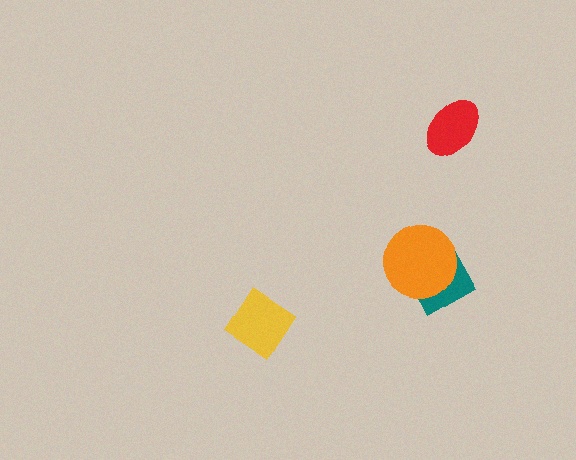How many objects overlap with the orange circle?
1 object overlaps with the orange circle.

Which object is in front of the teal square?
The orange circle is in front of the teal square.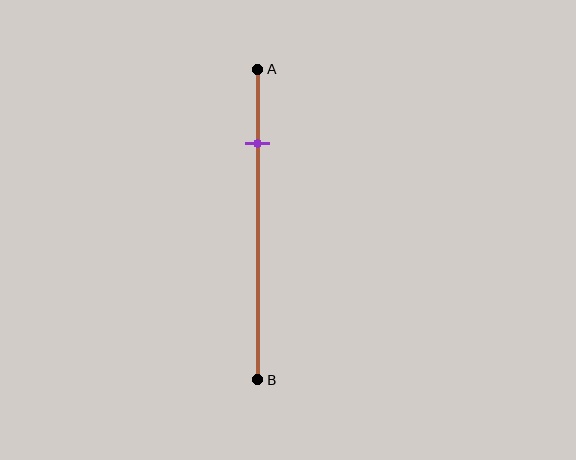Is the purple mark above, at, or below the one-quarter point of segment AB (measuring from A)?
The purple mark is approximately at the one-quarter point of segment AB.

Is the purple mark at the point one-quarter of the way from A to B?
Yes, the mark is approximately at the one-quarter point.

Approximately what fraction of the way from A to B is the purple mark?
The purple mark is approximately 25% of the way from A to B.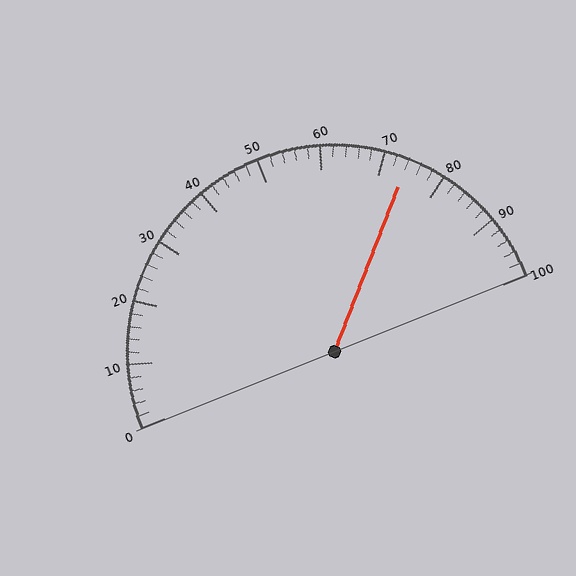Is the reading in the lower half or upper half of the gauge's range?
The reading is in the upper half of the range (0 to 100).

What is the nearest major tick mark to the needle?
The nearest major tick mark is 70.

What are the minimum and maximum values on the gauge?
The gauge ranges from 0 to 100.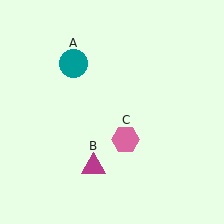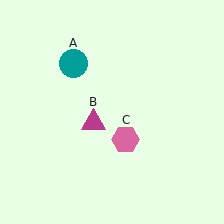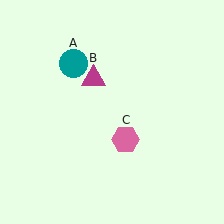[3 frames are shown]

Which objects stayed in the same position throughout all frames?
Teal circle (object A) and pink hexagon (object C) remained stationary.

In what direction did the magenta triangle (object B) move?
The magenta triangle (object B) moved up.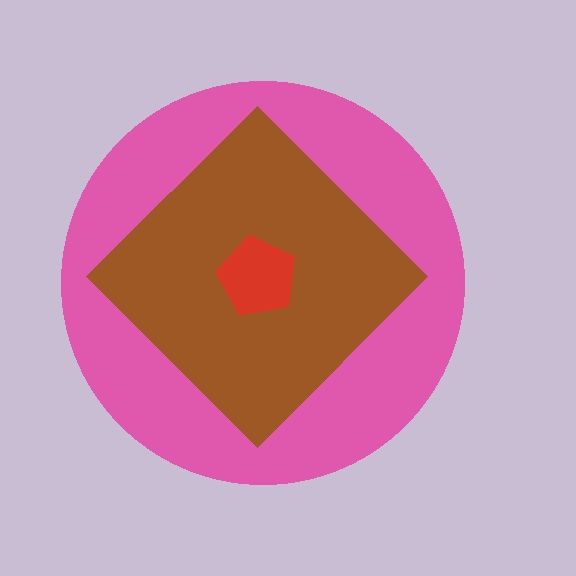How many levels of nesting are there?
3.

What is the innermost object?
The red pentagon.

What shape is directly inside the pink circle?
The brown diamond.